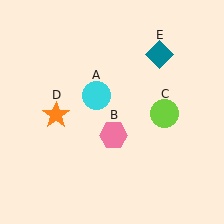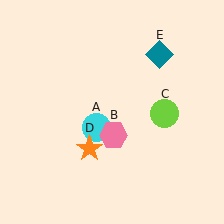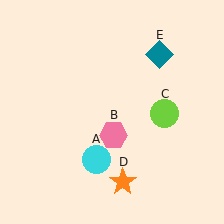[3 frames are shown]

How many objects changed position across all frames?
2 objects changed position: cyan circle (object A), orange star (object D).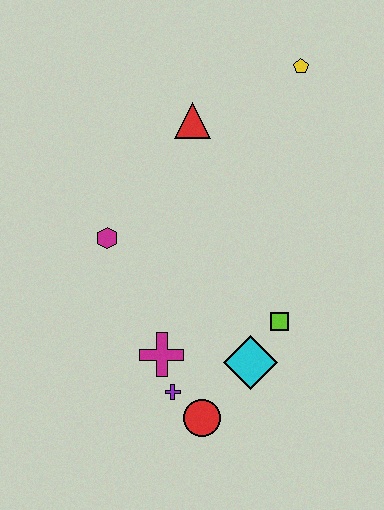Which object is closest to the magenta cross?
The purple cross is closest to the magenta cross.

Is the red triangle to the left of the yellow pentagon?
Yes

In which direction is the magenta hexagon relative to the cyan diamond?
The magenta hexagon is to the left of the cyan diamond.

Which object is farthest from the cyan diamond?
The yellow pentagon is farthest from the cyan diamond.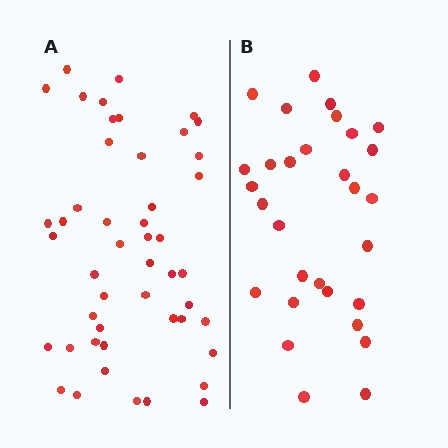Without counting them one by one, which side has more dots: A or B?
Region A (the left region) has more dots.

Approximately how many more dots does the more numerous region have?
Region A has approximately 20 more dots than region B.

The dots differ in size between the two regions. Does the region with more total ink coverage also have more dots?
No. Region B has more total ink coverage because its dots are larger, but region A actually contains more individual dots. Total area can be misleading — the number of items is what matters here.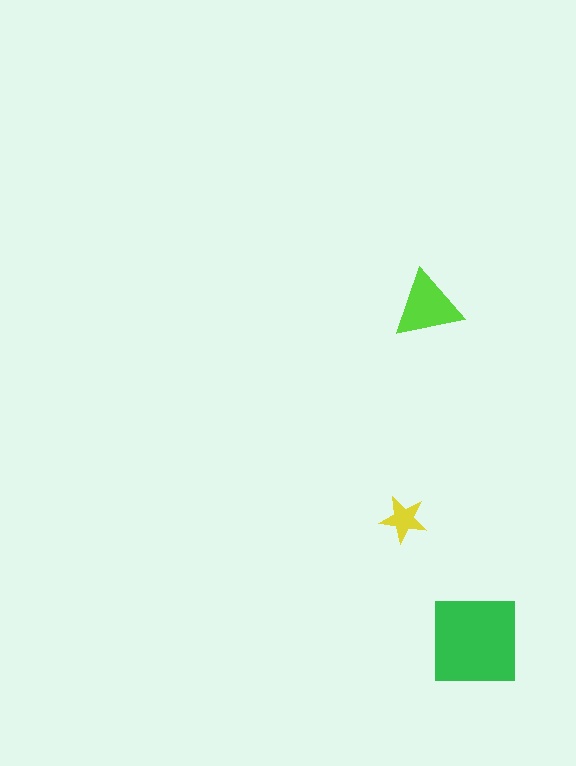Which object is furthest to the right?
The green square is rightmost.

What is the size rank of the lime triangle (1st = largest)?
2nd.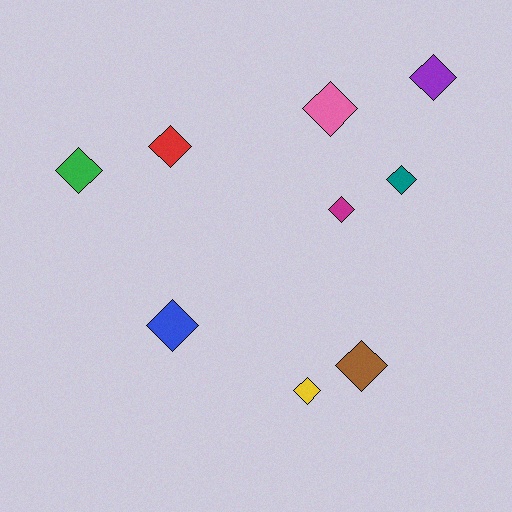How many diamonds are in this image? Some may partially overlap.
There are 9 diamonds.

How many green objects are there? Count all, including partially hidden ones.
There is 1 green object.